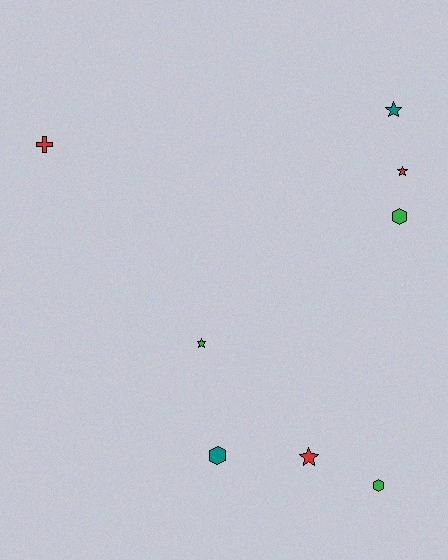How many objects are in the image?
There are 8 objects.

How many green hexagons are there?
There are 2 green hexagons.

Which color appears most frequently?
Green, with 3 objects.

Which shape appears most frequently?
Star, with 4 objects.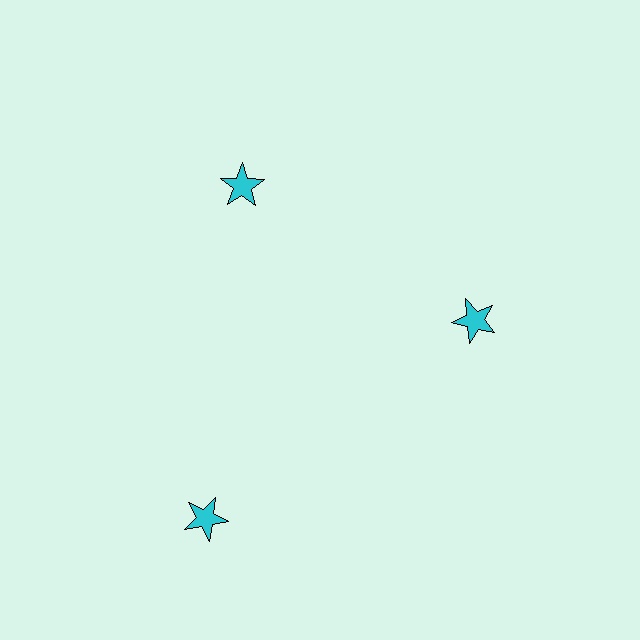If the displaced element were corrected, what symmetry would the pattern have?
It would have 3-fold rotational symmetry — the pattern would map onto itself every 120 degrees.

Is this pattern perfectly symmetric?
No. The 3 cyan stars are arranged in a ring, but one element near the 7 o'clock position is pushed outward from the center, breaking the 3-fold rotational symmetry.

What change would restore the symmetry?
The symmetry would be restored by moving it inward, back onto the ring so that all 3 stars sit at equal angles and equal distance from the center.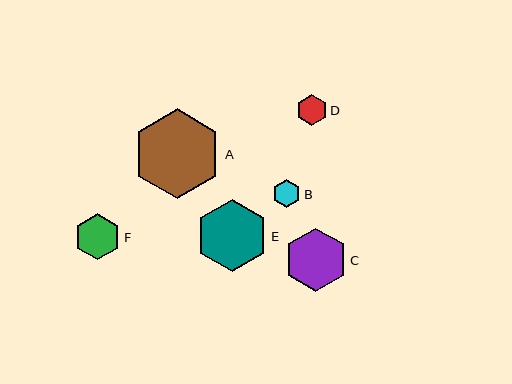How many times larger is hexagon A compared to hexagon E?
Hexagon A is approximately 1.2 times the size of hexagon E.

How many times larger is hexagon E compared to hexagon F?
Hexagon E is approximately 1.6 times the size of hexagon F.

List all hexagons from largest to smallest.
From largest to smallest: A, E, C, F, D, B.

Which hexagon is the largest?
Hexagon A is the largest with a size of approximately 90 pixels.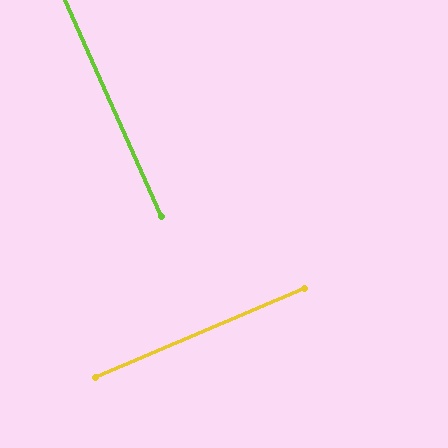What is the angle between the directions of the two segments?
Approximately 89 degrees.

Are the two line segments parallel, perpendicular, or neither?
Perpendicular — they meet at approximately 89°.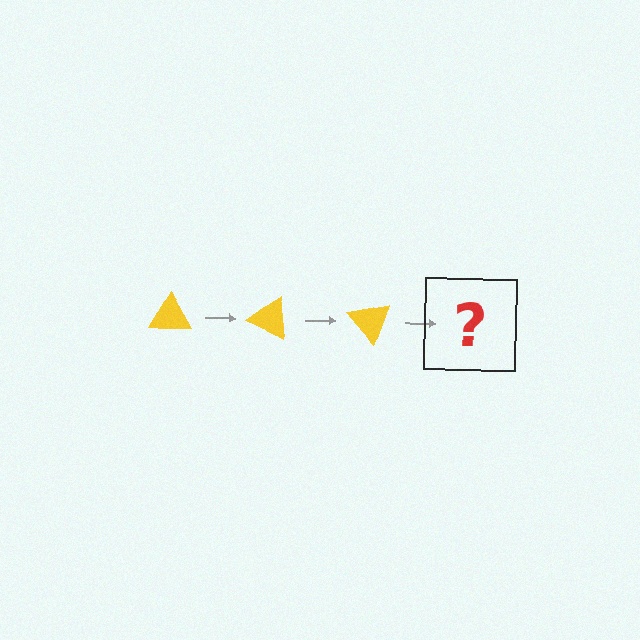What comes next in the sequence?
The next element should be a yellow triangle rotated 75 degrees.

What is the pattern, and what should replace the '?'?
The pattern is that the triangle rotates 25 degrees each step. The '?' should be a yellow triangle rotated 75 degrees.